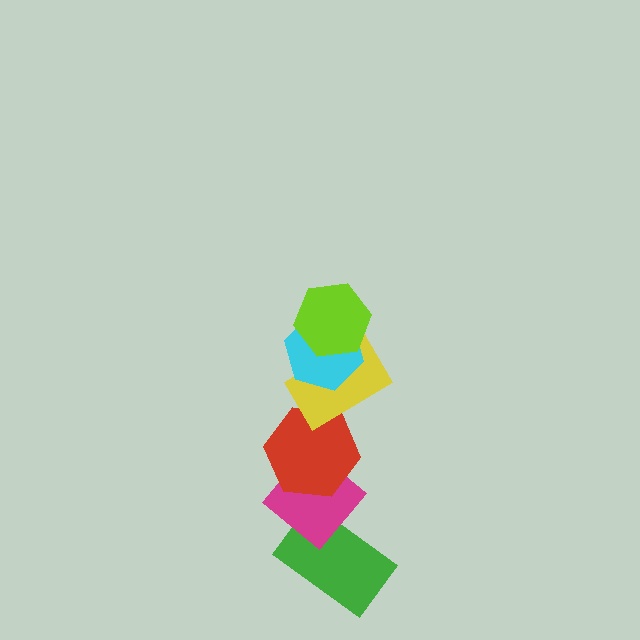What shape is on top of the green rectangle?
The magenta diamond is on top of the green rectangle.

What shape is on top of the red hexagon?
The yellow rectangle is on top of the red hexagon.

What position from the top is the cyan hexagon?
The cyan hexagon is 2nd from the top.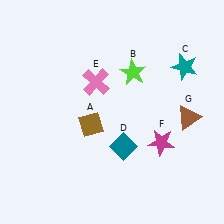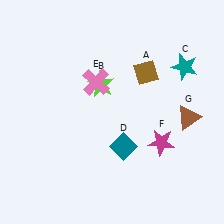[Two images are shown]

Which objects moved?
The objects that moved are: the brown diamond (A), the lime star (B).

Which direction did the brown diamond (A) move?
The brown diamond (A) moved right.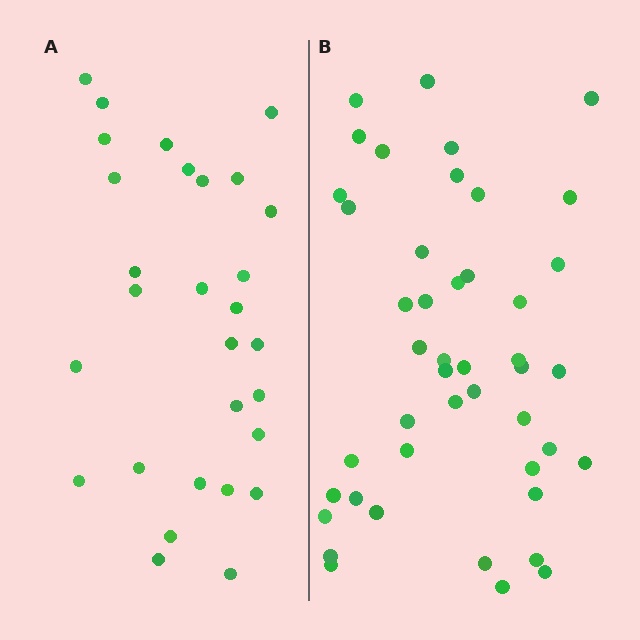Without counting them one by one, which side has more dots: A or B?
Region B (the right region) has more dots.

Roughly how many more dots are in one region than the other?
Region B has approximately 15 more dots than region A.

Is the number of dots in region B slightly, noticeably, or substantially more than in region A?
Region B has substantially more. The ratio is roughly 1.6 to 1.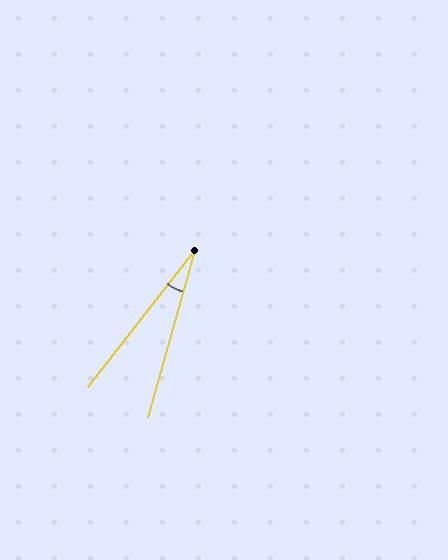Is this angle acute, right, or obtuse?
It is acute.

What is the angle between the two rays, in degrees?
Approximately 22 degrees.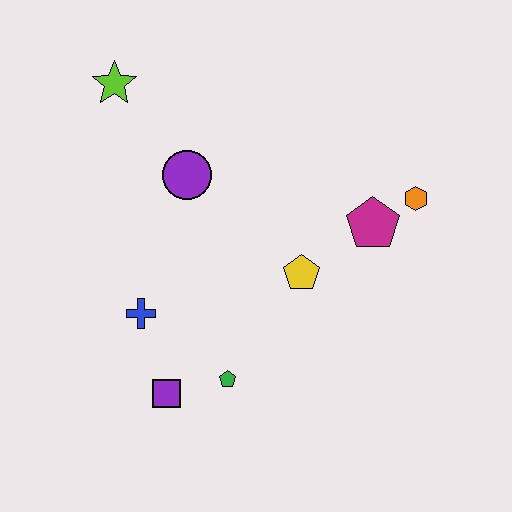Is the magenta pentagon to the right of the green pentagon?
Yes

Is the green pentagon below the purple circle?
Yes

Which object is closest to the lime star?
The purple circle is closest to the lime star.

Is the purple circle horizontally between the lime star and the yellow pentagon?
Yes